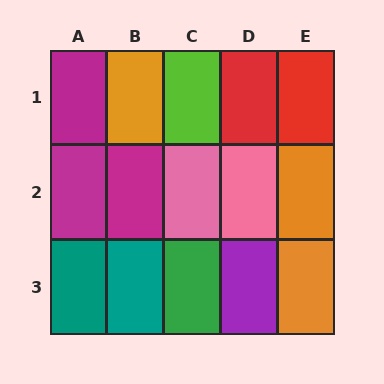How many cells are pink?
2 cells are pink.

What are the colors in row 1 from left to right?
Magenta, orange, lime, red, red.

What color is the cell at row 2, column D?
Pink.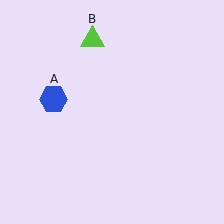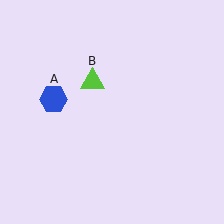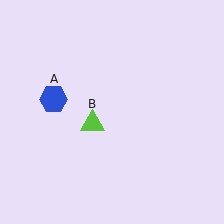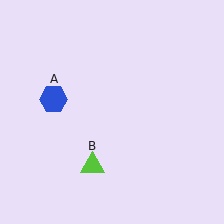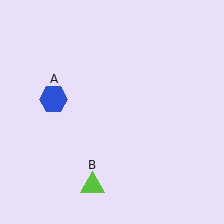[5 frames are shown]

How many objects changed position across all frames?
1 object changed position: lime triangle (object B).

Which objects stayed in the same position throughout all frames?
Blue hexagon (object A) remained stationary.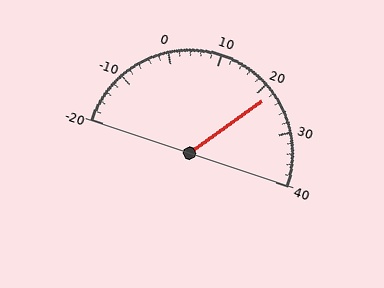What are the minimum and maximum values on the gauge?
The gauge ranges from -20 to 40.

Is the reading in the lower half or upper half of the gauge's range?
The reading is in the upper half of the range (-20 to 40).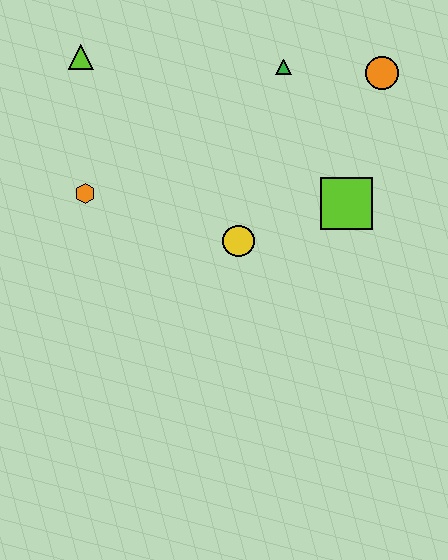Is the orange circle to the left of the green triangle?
No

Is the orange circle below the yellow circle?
No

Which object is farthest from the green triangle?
The orange hexagon is farthest from the green triangle.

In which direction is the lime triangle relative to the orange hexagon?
The lime triangle is above the orange hexagon.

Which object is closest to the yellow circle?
The lime square is closest to the yellow circle.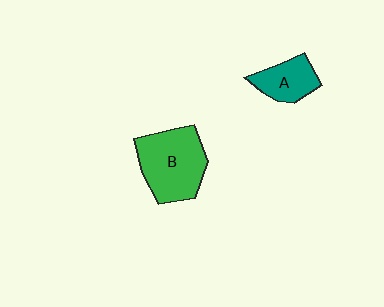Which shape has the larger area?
Shape B (green).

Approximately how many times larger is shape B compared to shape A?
Approximately 1.9 times.